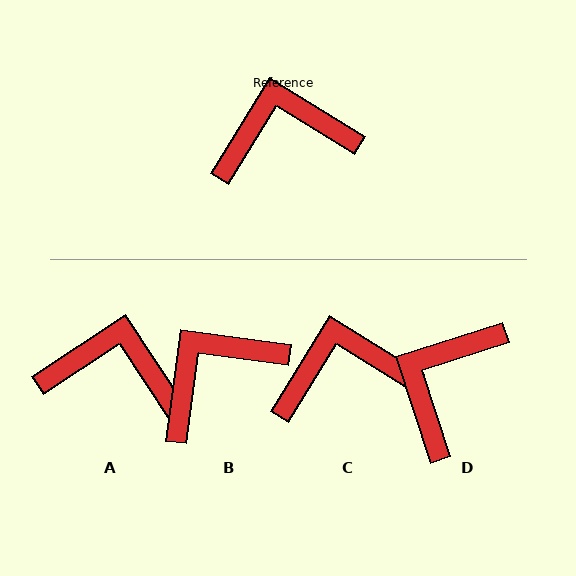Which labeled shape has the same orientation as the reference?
C.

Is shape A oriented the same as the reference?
No, it is off by about 25 degrees.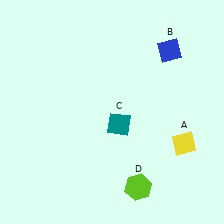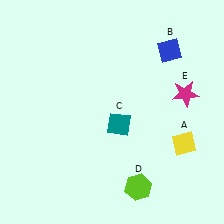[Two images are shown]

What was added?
A magenta star (E) was added in Image 2.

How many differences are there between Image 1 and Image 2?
There is 1 difference between the two images.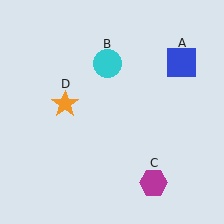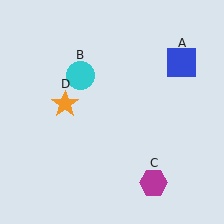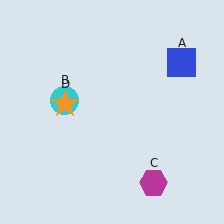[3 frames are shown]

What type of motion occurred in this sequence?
The cyan circle (object B) rotated counterclockwise around the center of the scene.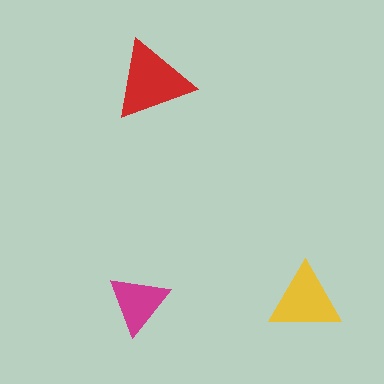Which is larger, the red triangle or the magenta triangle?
The red one.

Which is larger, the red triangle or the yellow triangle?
The red one.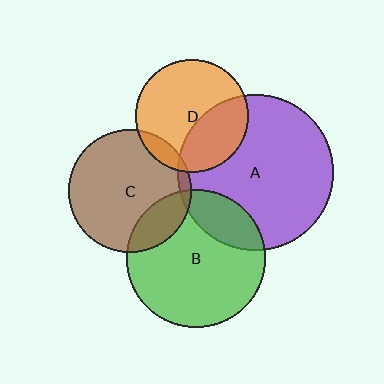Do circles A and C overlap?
Yes.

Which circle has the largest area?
Circle A (purple).